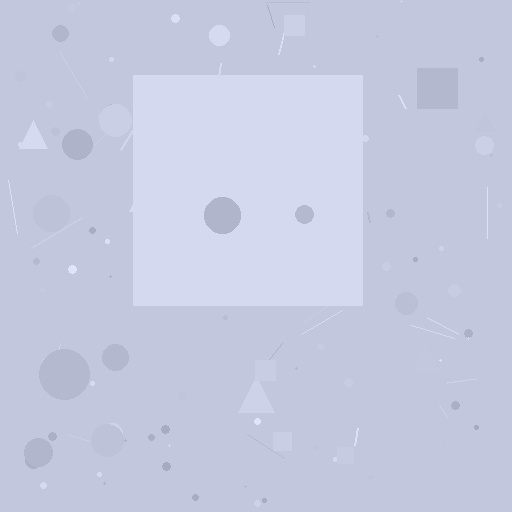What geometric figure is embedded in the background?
A square is embedded in the background.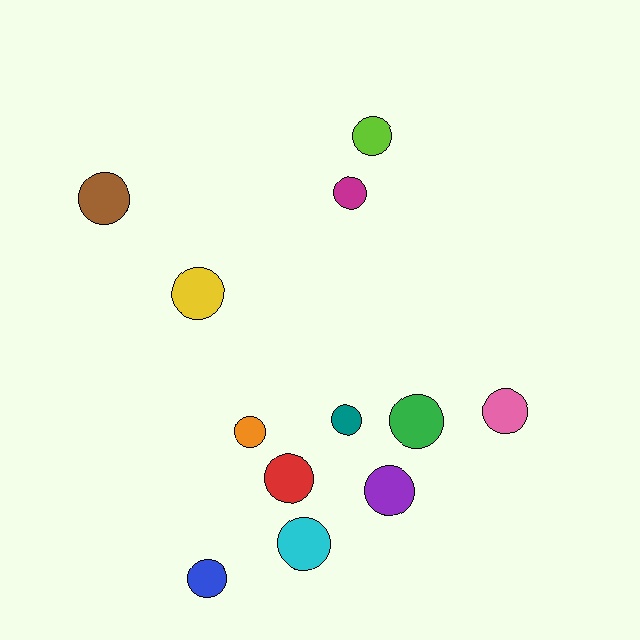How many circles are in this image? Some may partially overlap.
There are 12 circles.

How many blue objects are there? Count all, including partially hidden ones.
There is 1 blue object.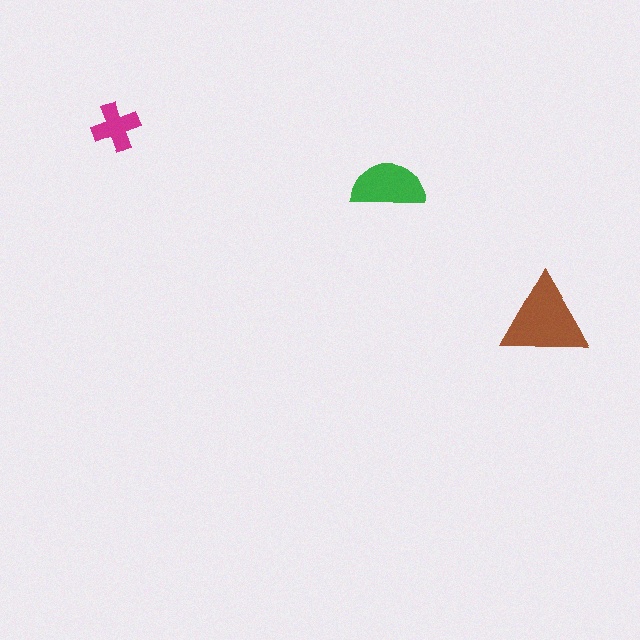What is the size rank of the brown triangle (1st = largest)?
1st.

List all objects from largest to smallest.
The brown triangle, the green semicircle, the magenta cross.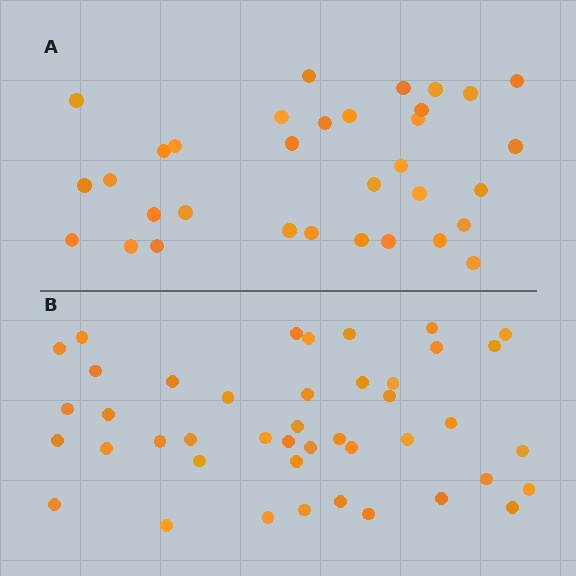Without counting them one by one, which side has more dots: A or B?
Region B (the bottom region) has more dots.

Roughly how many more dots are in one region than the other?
Region B has roughly 10 or so more dots than region A.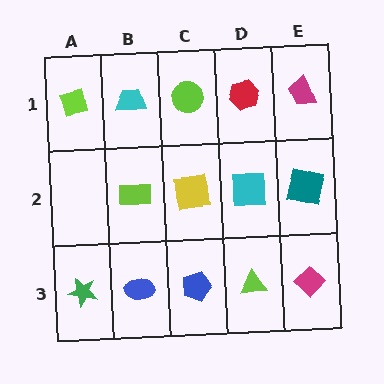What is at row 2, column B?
A lime rectangle.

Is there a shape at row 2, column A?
No, that cell is empty.